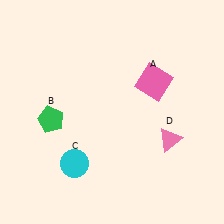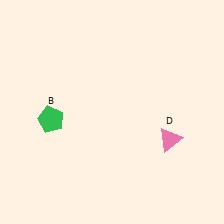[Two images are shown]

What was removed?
The cyan circle (C), the pink square (A) were removed in Image 2.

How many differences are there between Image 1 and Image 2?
There are 2 differences between the two images.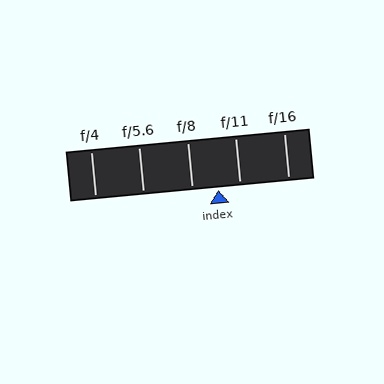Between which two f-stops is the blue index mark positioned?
The index mark is between f/8 and f/11.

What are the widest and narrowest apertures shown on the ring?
The widest aperture shown is f/4 and the narrowest is f/16.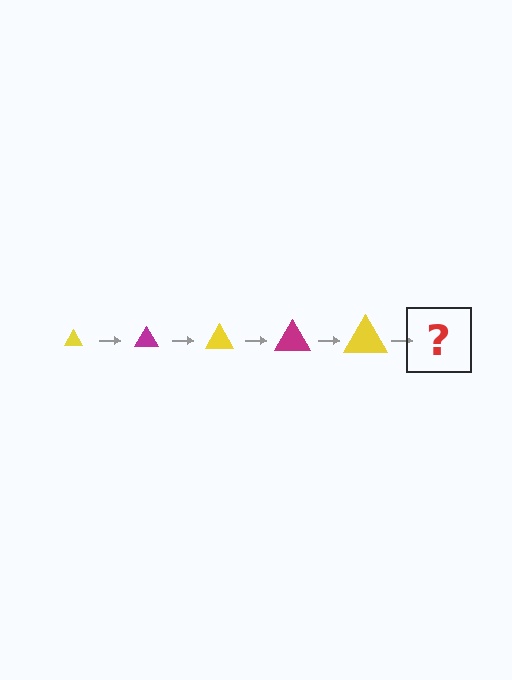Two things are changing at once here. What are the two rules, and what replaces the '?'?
The two rules are that the triangle grows larger each step and the color cycles through yellow and magenta. The '?' should be a magenta triangle, larger than the previous one.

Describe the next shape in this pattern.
It should be a magenta triangle, larger than the previous one.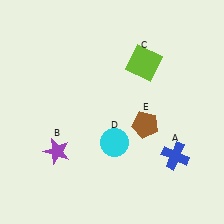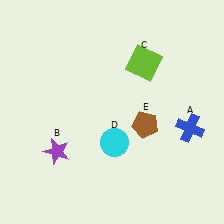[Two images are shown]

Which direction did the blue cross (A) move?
The blue cross (A) moved up.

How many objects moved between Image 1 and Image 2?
1 object moved between the two images.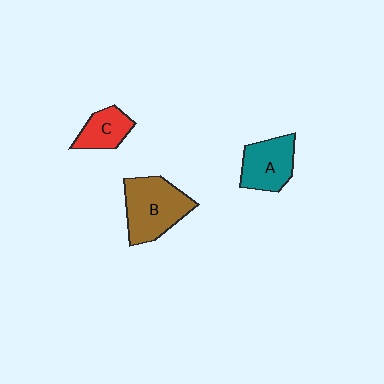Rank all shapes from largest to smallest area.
From largest to smallest: B (brown), A (teal), C (red).